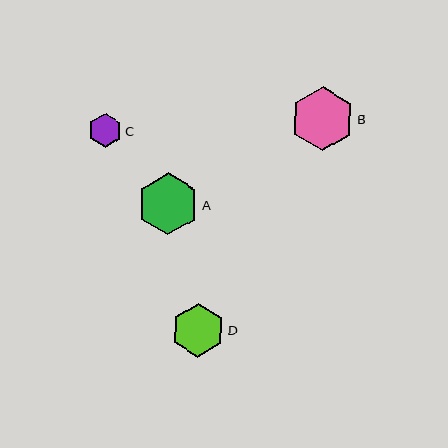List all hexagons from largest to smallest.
From largest to smallest: B, A, D, C.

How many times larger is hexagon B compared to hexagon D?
Hexagon B is approximately 1.2 times the size of hexagon D.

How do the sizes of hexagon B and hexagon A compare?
Hexagon B and hexagon A are approximately the same size.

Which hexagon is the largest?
Hexagon B is the largest with a size of approximately 64 pixels.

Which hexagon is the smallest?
Hexagon C is the smallest with a size of approximately 34 pixels.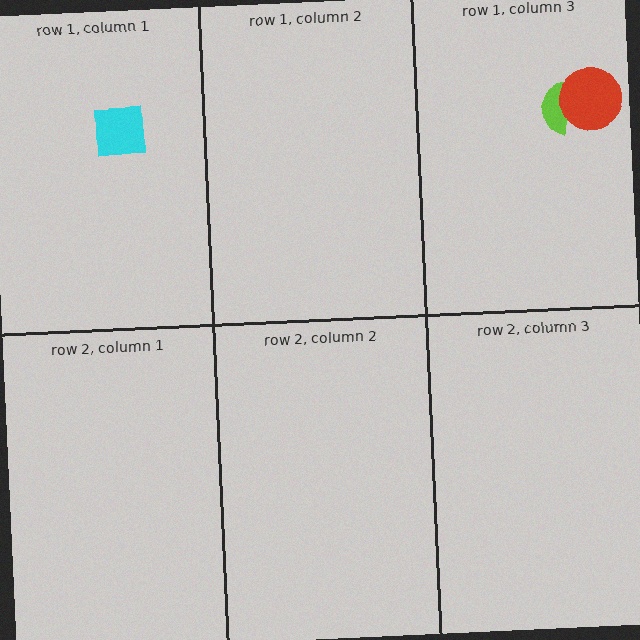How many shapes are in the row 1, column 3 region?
2.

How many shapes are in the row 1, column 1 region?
1.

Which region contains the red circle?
The row 1, column 3 region.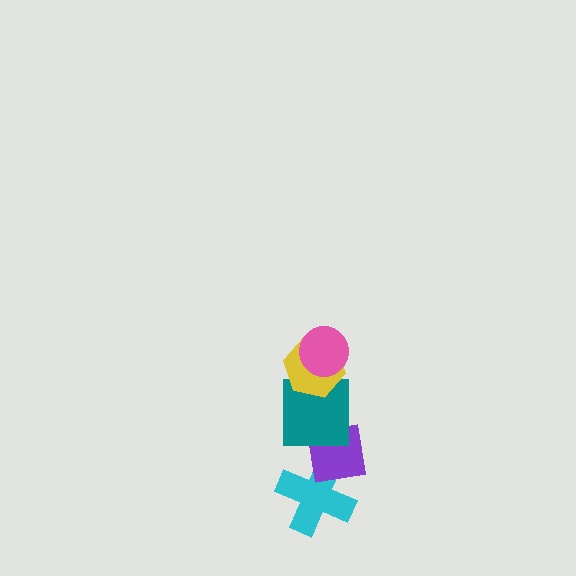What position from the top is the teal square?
The teal square is 3rd from the top.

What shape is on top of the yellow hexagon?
The pink circle is on top of the yellow hexagon.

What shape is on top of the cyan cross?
The purple square is on top of the cyan cross.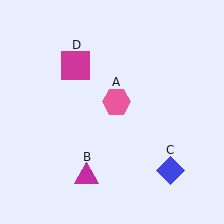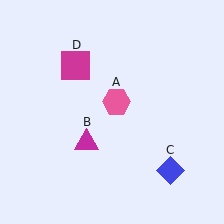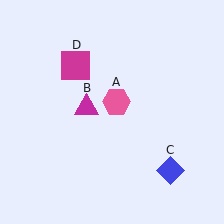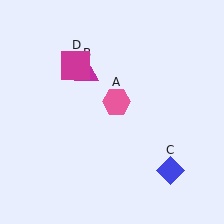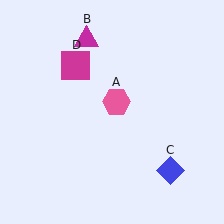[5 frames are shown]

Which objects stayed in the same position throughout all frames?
Pink hexagon (object A) and blue diamond (object C) and magenta square (object D) remained stationary.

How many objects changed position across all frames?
1 object changed position: magenta triangle (object B).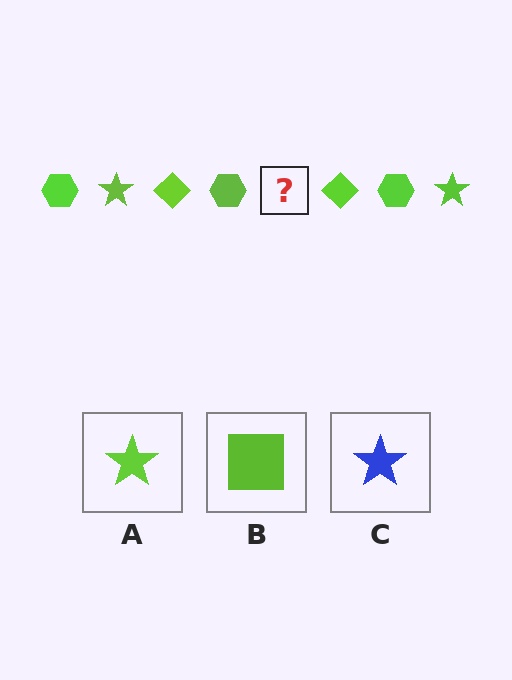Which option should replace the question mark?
Option A.